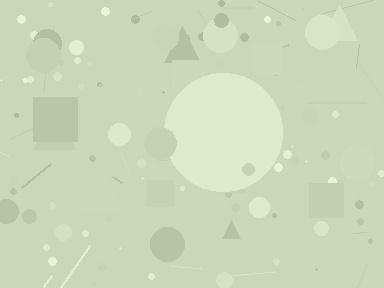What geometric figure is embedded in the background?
A circle is embedded in the background.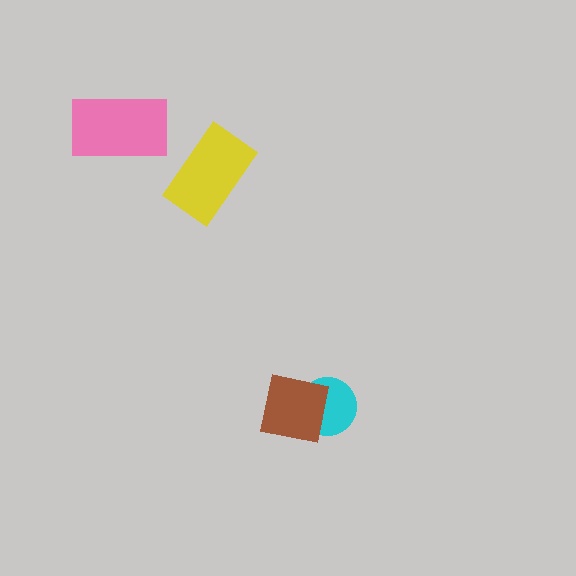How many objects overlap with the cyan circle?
1 object overlaps with the cyan circle.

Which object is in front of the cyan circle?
The brown square is in front of the cyan circle.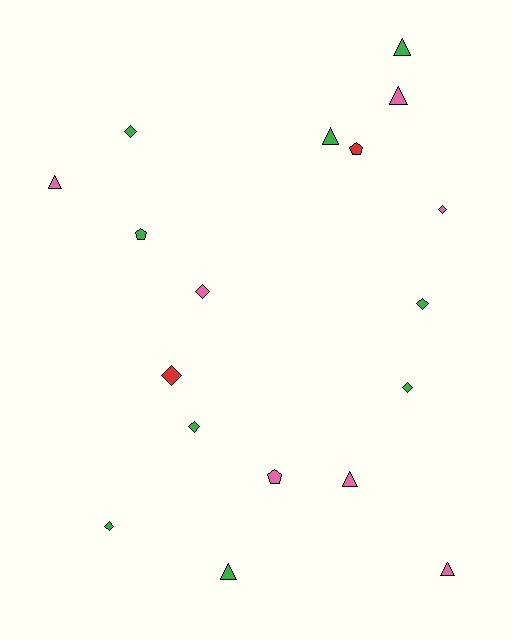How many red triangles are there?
There are no red triangles.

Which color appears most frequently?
Green, with 9 objects.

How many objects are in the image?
There are 18 objects.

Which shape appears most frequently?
Diamond, with 8 objects.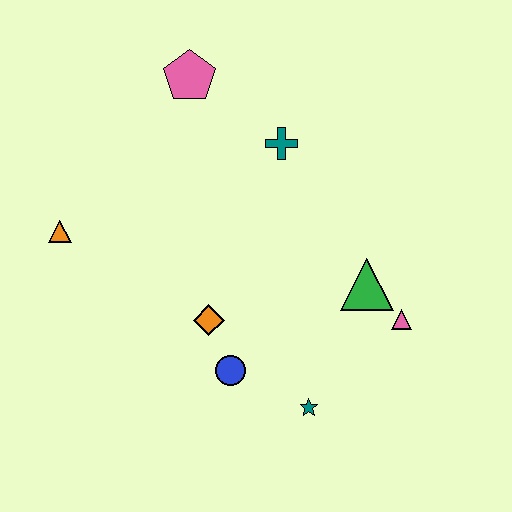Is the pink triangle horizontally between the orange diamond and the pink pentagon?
No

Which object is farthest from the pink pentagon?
The teal star is farthest from the pink pentagon.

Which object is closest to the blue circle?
The orange diamond is closest to the blue circle.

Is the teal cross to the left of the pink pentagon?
No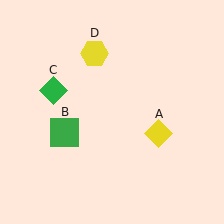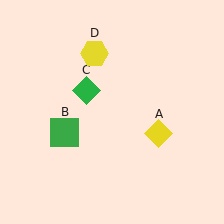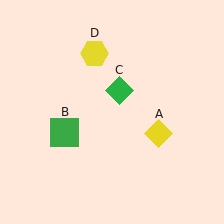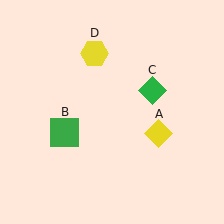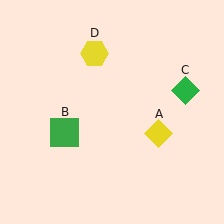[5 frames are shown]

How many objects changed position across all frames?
1 object changed position: green diamond (object C).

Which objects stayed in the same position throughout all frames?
Yellow diamond (object A) and green square (object B) and yellow hexagon (object D) remained stationary.